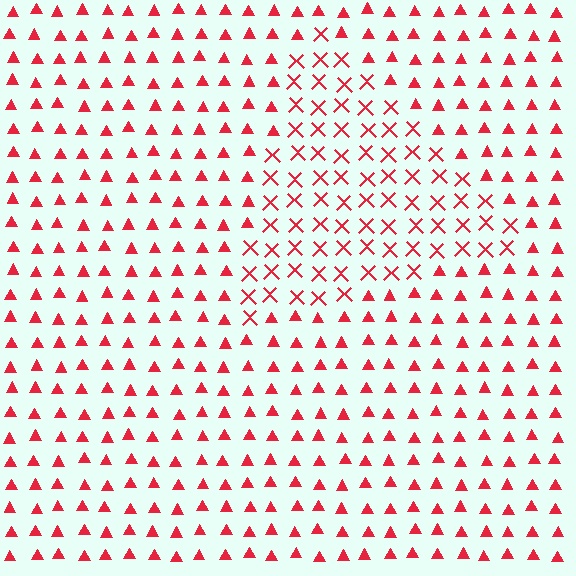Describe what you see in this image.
The image is filled with small red elements arranged in a uniform grid. A triangle-shaped region contains X marks, while the surrounding area contains triangles. The boundary is defined purely by the change in element shape.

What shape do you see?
I see a triangle.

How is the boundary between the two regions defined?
The boundary is defined by a change in element shape: X marks inside vs. triangles outside. All elements share the same color and spacing.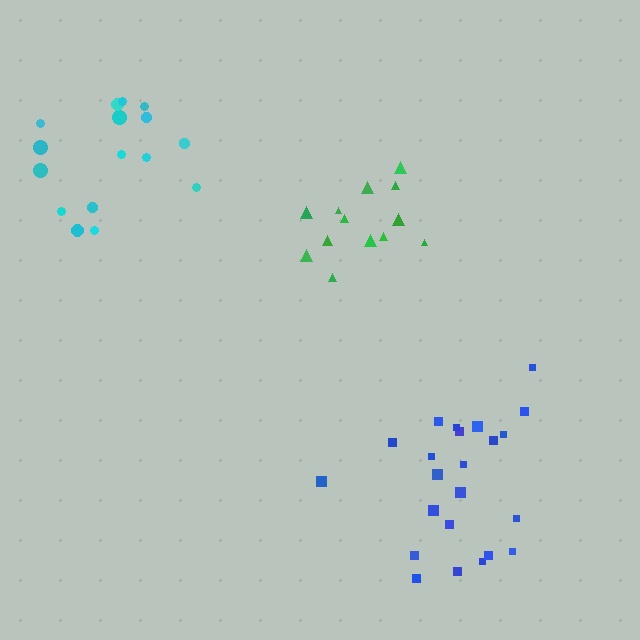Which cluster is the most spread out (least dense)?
Cyan.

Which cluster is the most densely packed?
Green.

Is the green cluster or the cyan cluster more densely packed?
Green.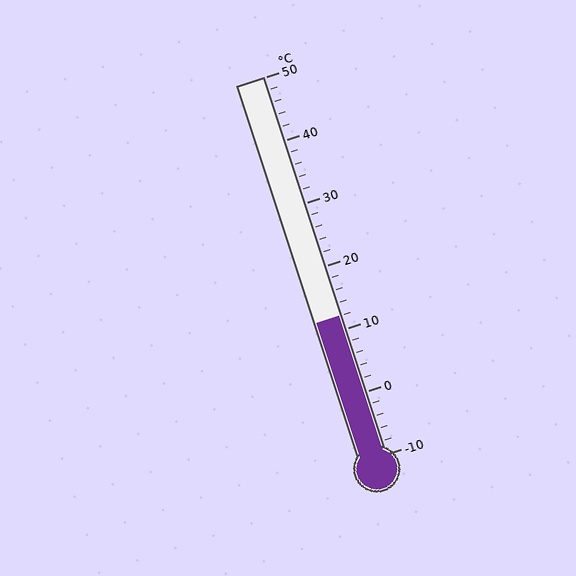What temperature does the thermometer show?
The thermometer shows approximately 12°C.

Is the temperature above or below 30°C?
The temperature is below 30°C.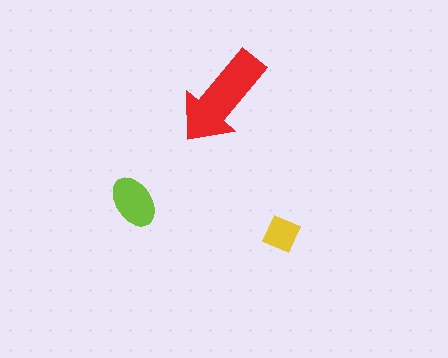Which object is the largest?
The red arrow.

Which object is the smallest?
The yellow diamond.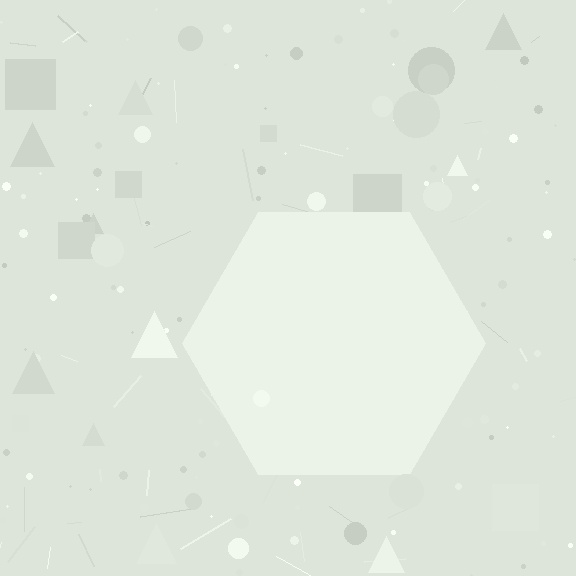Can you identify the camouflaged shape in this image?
The camouflaged shape is a hexagon.